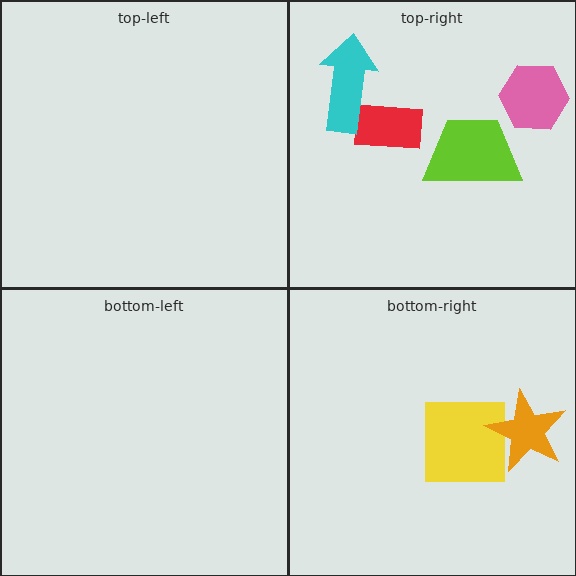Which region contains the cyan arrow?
The top-right region.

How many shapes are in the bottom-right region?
2.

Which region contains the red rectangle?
The top-right region.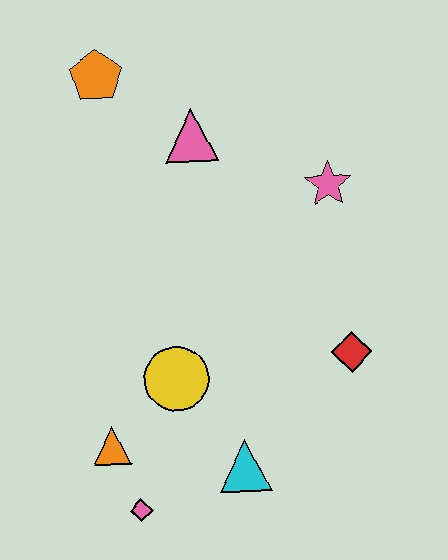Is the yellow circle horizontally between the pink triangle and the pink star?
No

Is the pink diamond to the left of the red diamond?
Yes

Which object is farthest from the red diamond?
The orange pentagon is farthest from the red diamond.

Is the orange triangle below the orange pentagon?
Yes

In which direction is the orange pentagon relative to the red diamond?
The orange pentagon is above the red diamond.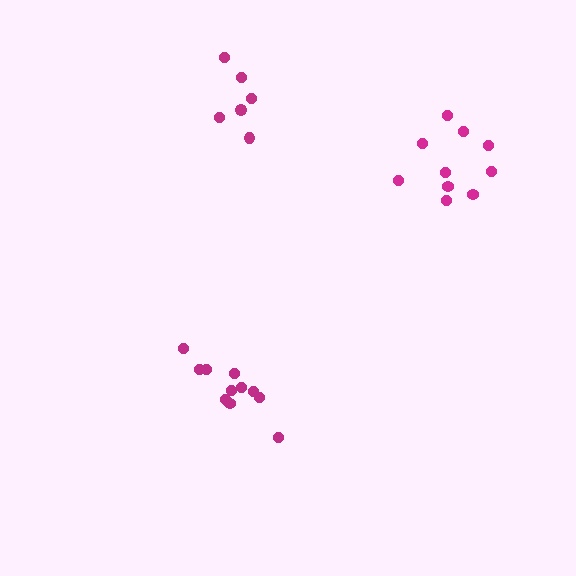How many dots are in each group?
Group 1: 6 dots, Group 2: 10 dots, Group 3: 11 dots (27 total).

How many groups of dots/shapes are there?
There are 3 groups.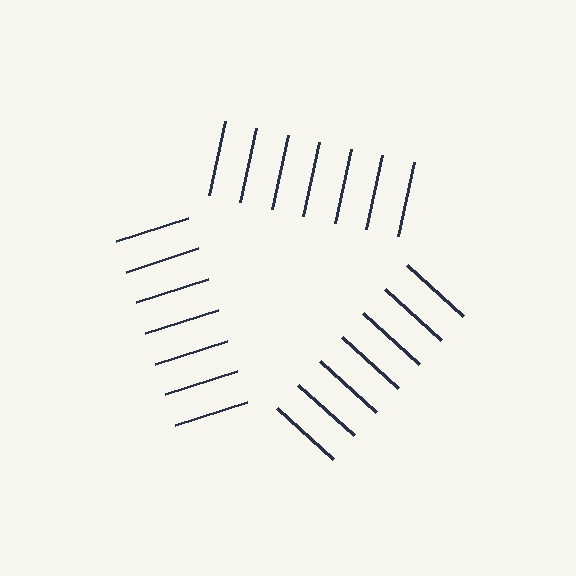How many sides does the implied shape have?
3 sides — the line-ends trace a triangle.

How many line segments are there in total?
21 — 7 along each of the 3 edges.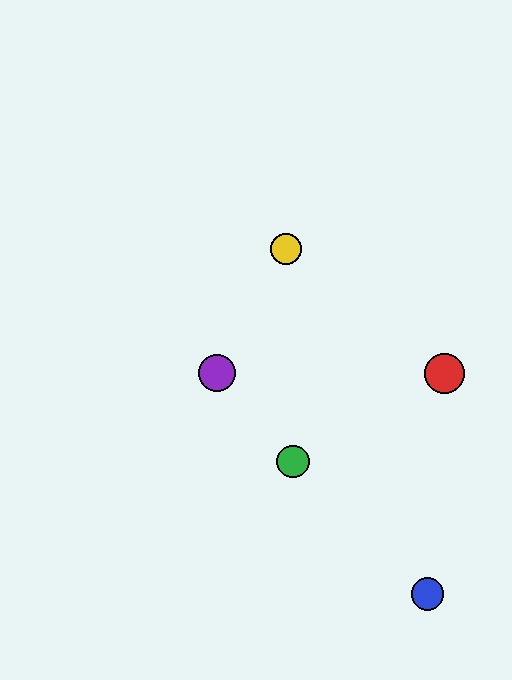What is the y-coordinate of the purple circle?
The purple circle is at y≈373.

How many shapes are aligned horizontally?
2 shapes (the red circle, the purple circle) are aligned horizontally.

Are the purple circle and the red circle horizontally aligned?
Yes, both are at y≈373.